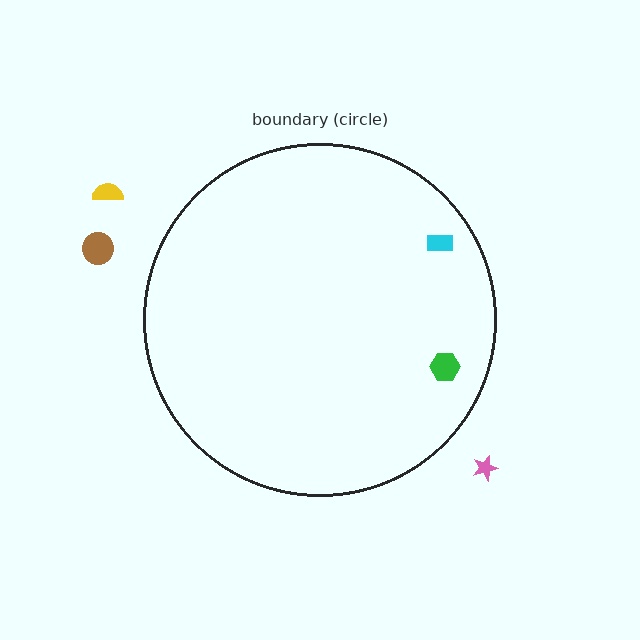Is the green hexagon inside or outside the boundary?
Inside.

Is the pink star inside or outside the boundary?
Outside.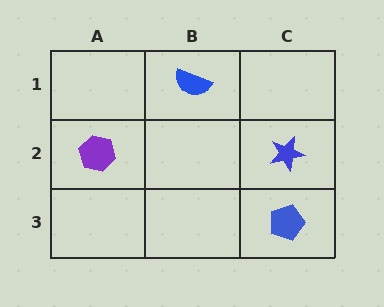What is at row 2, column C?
A blue star.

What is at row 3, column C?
A blue pentagon.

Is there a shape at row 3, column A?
No, that cell is empty.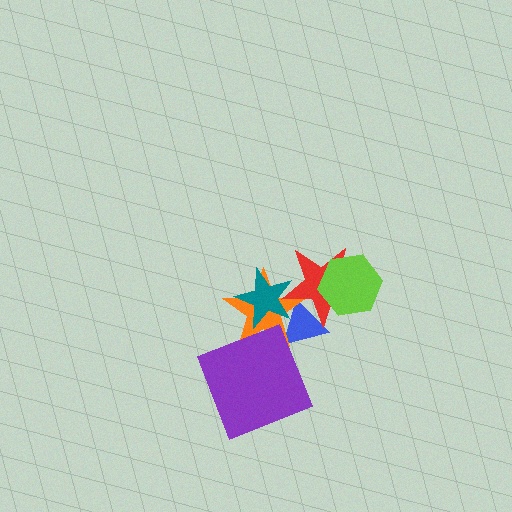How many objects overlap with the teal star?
3 objects overlap with the teal star.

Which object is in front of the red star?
The lime hexagon is in front of the red star.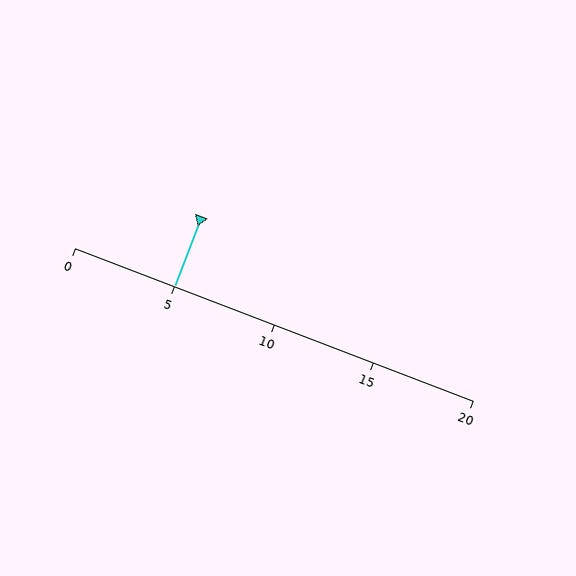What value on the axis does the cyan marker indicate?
The marker indicates approximately 5.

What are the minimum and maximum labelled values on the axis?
The axis runs from 0 to 20.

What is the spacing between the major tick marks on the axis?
The major ticks are spaced 5 apart.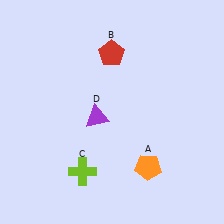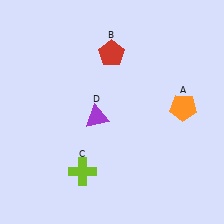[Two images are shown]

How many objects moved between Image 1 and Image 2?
1 object moved between the two images.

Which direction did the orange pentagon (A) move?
The orange pentagon (A) moved up.